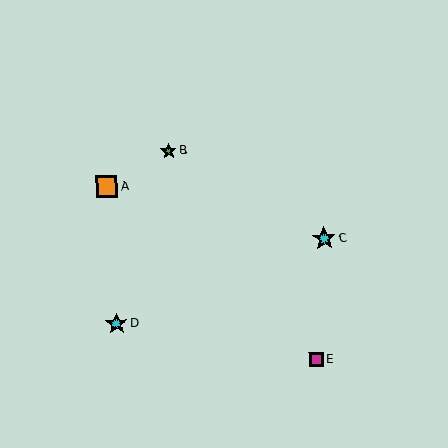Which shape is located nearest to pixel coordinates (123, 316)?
The cyan star (labeled D) at (117, 324) is nearest to that location.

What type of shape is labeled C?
Shape C is a cyan star.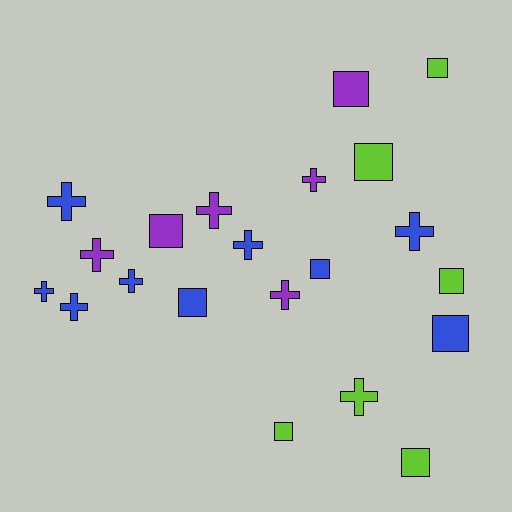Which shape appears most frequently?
Cross, with 11 objects.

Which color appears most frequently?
Blue, with 9 objects.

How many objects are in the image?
There are 21 objects.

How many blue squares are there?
There are 3 blue squares.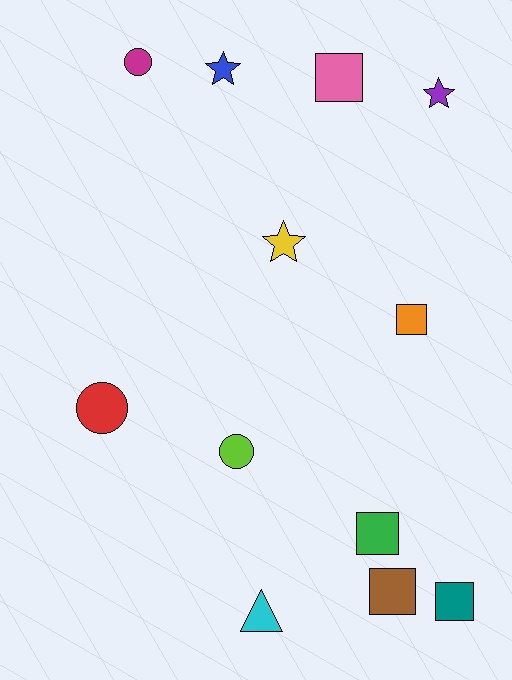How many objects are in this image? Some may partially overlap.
There are 12 objects.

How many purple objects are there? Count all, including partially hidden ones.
There is 1 purple object.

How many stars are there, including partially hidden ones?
There are 3 stars.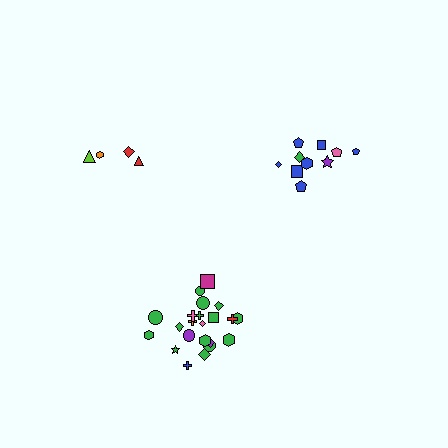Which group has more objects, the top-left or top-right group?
The top-right group.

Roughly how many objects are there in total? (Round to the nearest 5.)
Roughly 35 objects in total.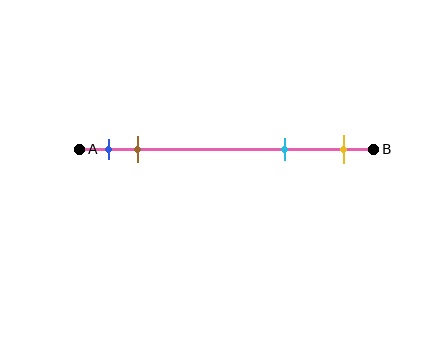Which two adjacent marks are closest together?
The blue and brown marks are the closest adjacent pair.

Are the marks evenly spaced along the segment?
No, the marks are not evenly spaced.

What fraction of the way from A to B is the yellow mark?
The yellow mark is approximately 90% (0.9) of the way from A to B.